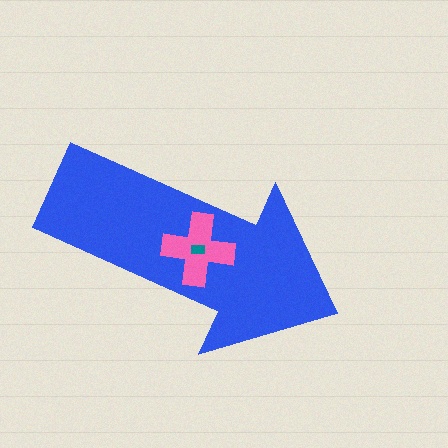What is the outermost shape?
The blue arrow.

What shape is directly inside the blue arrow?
The pink cross.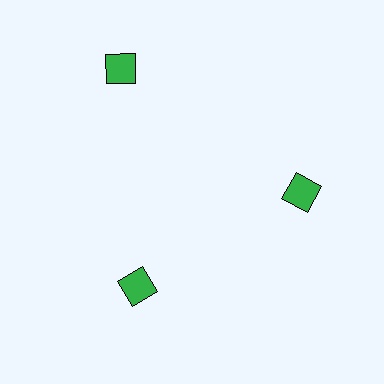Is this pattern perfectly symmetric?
No. The 3 green squares are arranged in a ring, but one element near the 11 o'clock position is pushed outward from the center, breaking the 3-fold rotational symmetry.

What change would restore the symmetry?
The symmetry would be restored by moving it inward, back onto the ring so that all 3 squares sit at equal angles and equal distance from the center.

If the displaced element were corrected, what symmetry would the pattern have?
It would have 3-fold rotational symmetry — the pattern would map onto itself every 120 degrees.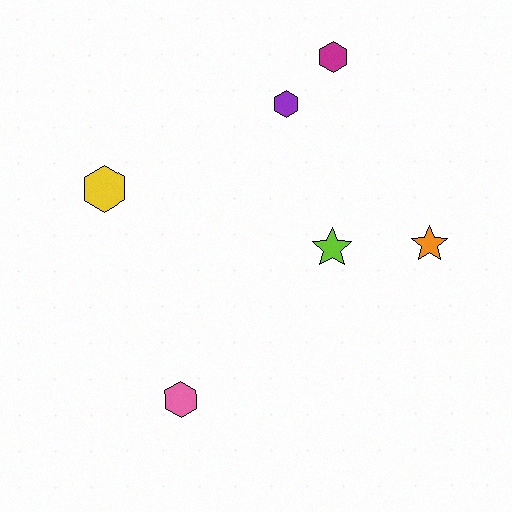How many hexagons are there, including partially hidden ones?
There are 4 hexagons.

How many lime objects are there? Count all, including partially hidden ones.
There is 1 lime object.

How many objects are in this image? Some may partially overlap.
There are 6 objects.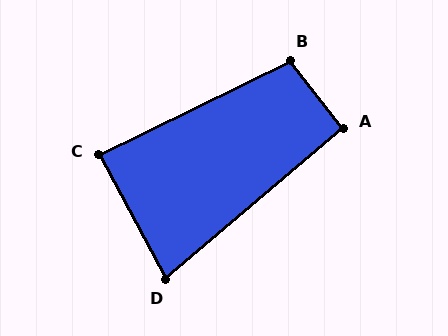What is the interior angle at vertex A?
Approximately 92 degrees (approximately right).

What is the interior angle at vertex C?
Approximately 88 degrees (approximately right).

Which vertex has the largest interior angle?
B, at approximately 102 degrees.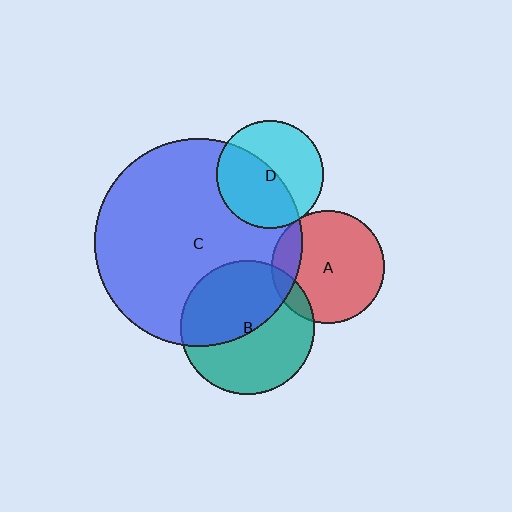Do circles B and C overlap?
Yes.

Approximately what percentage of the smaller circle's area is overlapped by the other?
Approximately 50%.